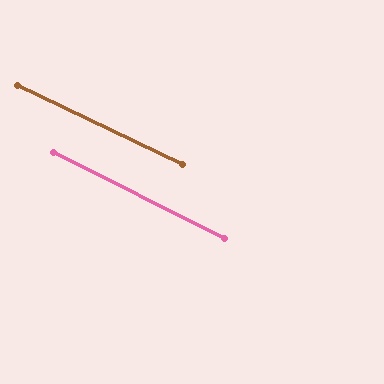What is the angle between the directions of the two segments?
Approximately 1 degree.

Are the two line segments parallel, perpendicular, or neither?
Parallel — their directions differ by only 0.9°.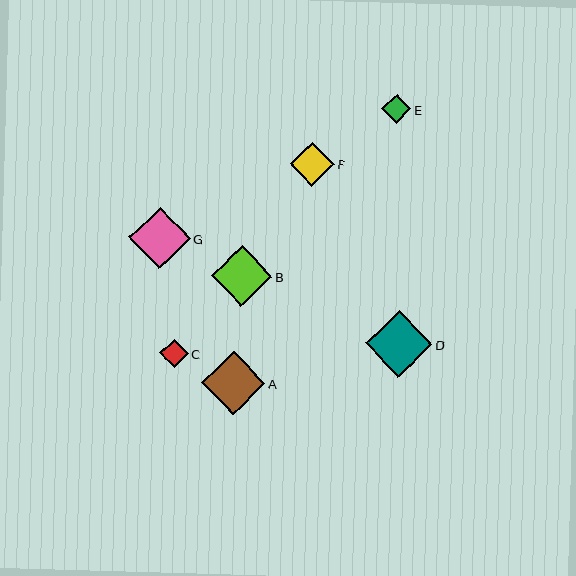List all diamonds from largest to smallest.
From largest to smallest: D, A, G, B, F, E, C.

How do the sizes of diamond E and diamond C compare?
Diamond E and diamond C are approximately the same size.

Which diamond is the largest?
Diamond D is the largest with a size of approximately 67 pixels.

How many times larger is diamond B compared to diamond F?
Diamond B is approximately 1.4 times the size of diamond F.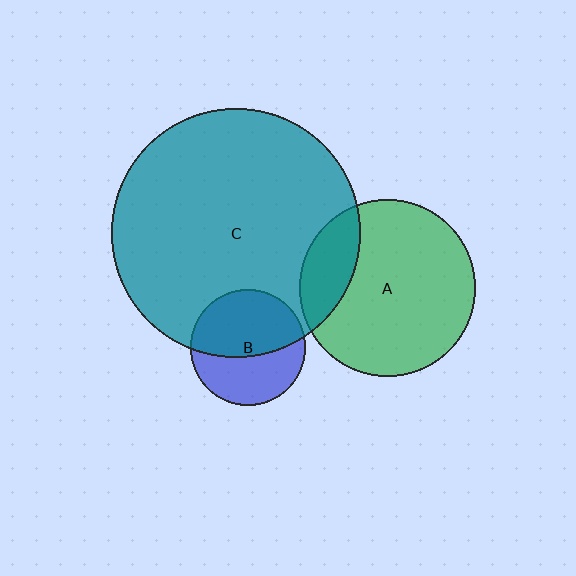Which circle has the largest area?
Circle C (teal).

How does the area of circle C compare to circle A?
Approximately 2.0 times.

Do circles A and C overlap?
Yes.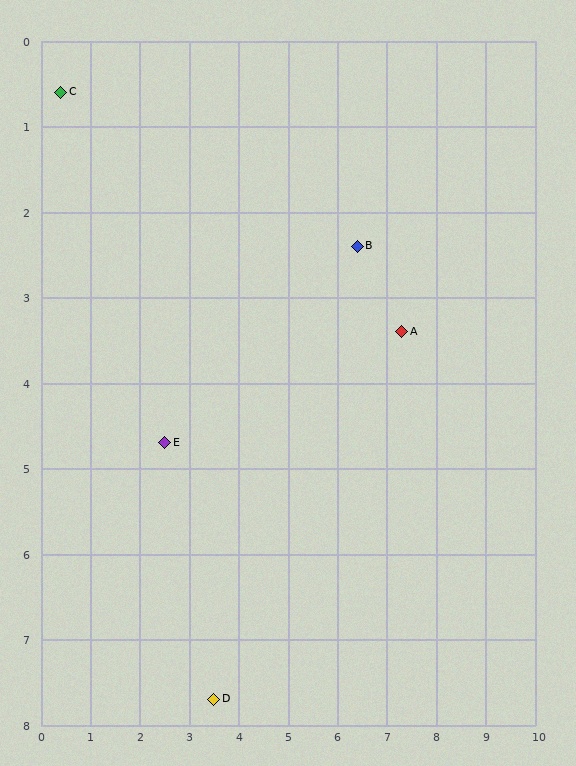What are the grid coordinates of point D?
Point D is at approximately (3.5, 7.7).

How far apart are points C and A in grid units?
Points C and A are about 7.4 grid units apart.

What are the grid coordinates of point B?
Point B is at approximately (6.4, 2.4).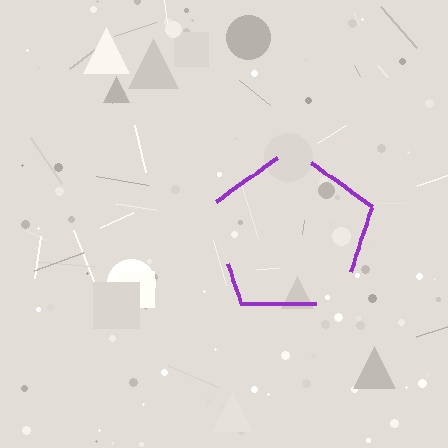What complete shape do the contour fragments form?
The contour fragments form a pentagon.